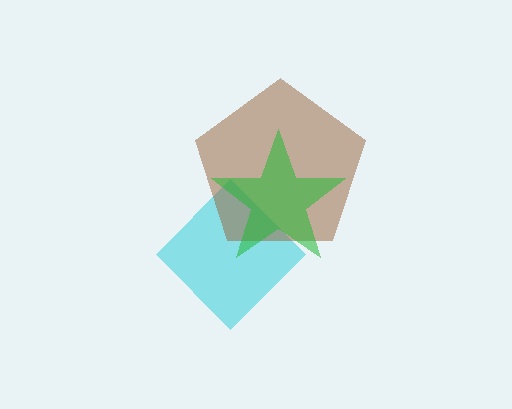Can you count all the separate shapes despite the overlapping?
Yes, there are 3 separate shapes.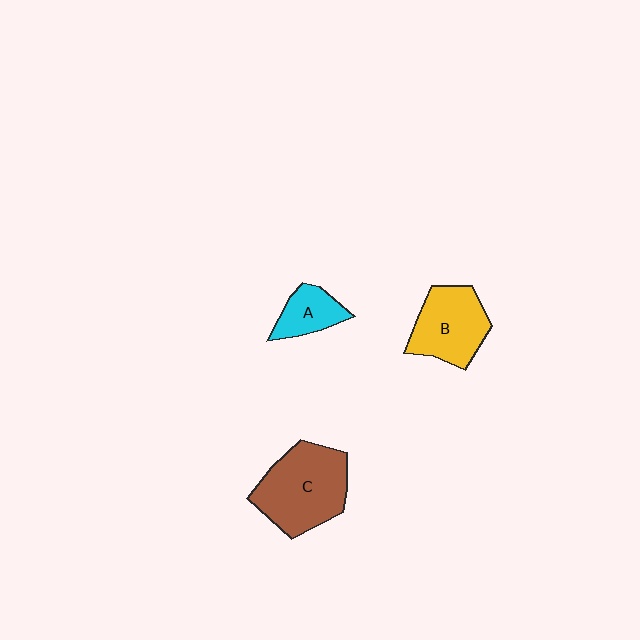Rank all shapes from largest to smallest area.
From largest to smallest: C (brown), B (yellow), A (cyan).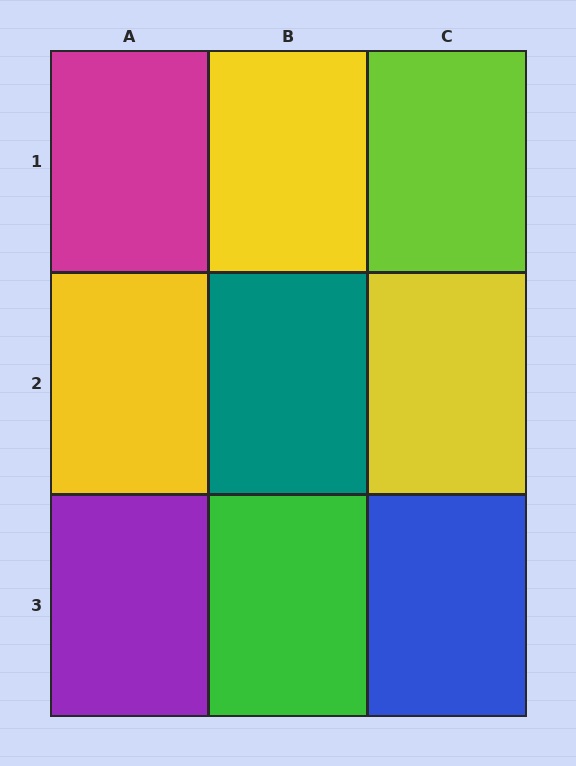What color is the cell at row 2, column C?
Yellow.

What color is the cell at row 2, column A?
Yellow.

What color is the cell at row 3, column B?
Green.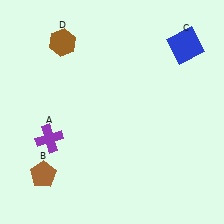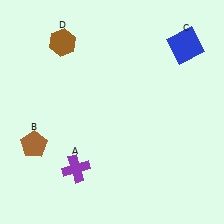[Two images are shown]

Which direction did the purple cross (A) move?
The purple cross (A) moved down.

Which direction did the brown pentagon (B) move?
The brown pentagon (B) moved up.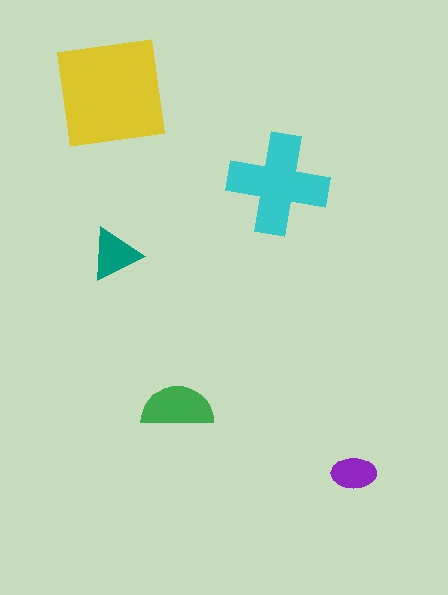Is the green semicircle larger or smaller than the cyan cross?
Smaller.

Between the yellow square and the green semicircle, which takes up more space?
The yellow square.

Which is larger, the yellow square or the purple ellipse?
The yellow square.